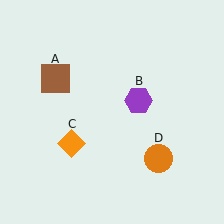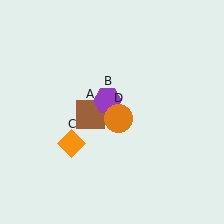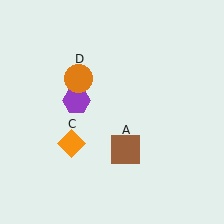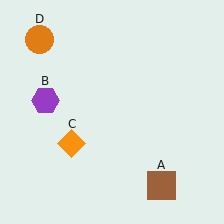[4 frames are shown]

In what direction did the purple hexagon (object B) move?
The purple hexagon (object B) moved left.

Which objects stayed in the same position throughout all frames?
Orange diamond (object C) remained stationary.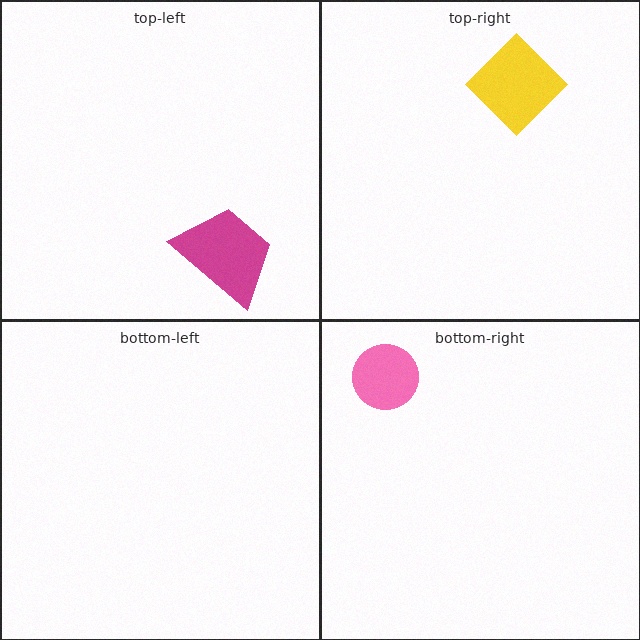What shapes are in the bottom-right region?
The pink circle.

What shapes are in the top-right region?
The yellow diamond.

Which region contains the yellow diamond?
The top-right region.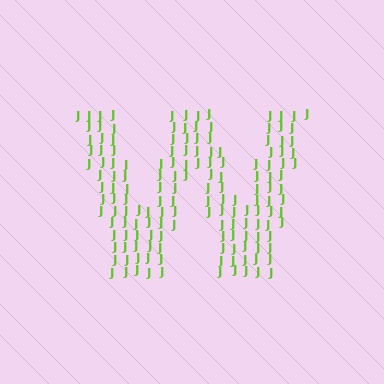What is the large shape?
The large shape is the letter W.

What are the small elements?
The small elements are letter J's.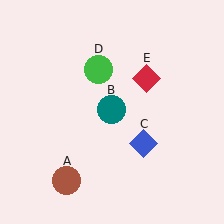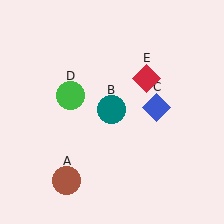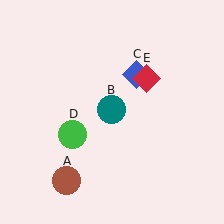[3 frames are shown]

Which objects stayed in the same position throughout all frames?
Brown circle (object A) and teal circle (object B) and red diamond (object E) remained stationary.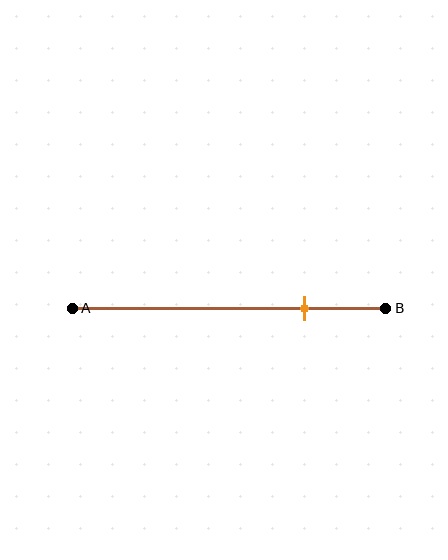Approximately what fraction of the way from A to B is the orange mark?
The orange mark is approximately 75% of the way from A to B.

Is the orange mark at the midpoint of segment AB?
No, the mark is at about 75% from A, not at the 50% midpoint.